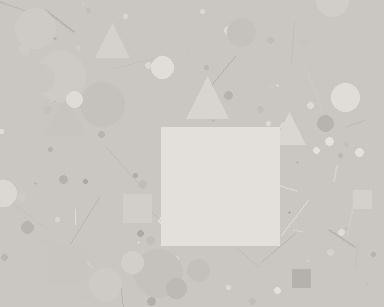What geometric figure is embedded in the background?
A square is embedded in the background.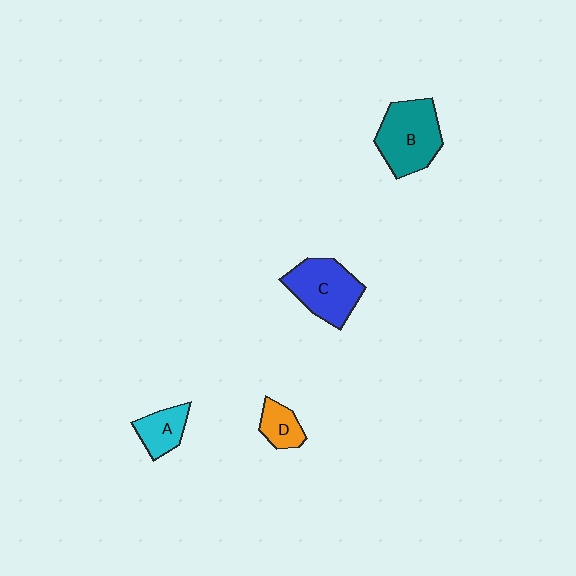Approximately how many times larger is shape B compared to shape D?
Approximately 2.4 times.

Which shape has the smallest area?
Shape D (orange).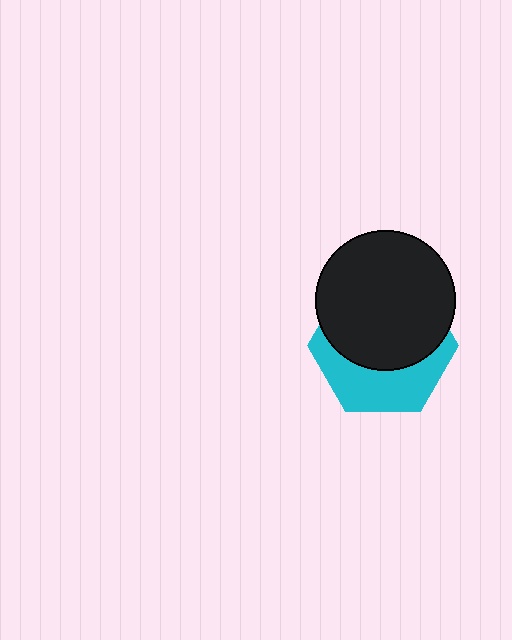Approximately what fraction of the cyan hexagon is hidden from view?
Roughly 60% of the cyan hexagon is hidden behind the black circle.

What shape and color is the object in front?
The object in front is a black circle.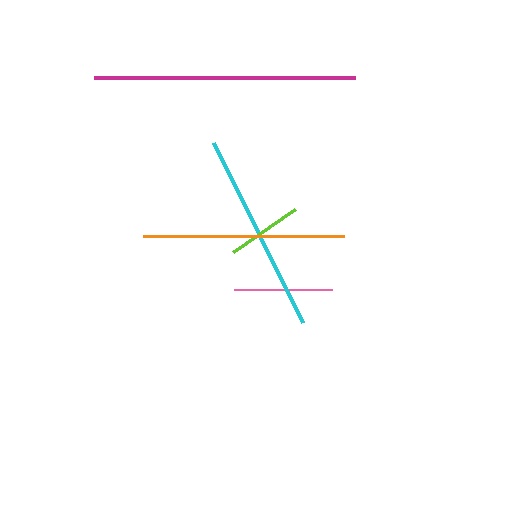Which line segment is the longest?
The magenta line is the longest at approximately 261 pixels.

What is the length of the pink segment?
The pink segment is approximately 98 pixels long.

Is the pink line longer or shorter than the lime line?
The pink line is longer than the lime line.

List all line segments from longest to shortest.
From longest to shortest: magenta, orange, cyan, pink, lime.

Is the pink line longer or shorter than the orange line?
The orange line is longer than the pink line.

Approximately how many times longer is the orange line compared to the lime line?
The orange line is approximately 2.7 times the length of the lime line.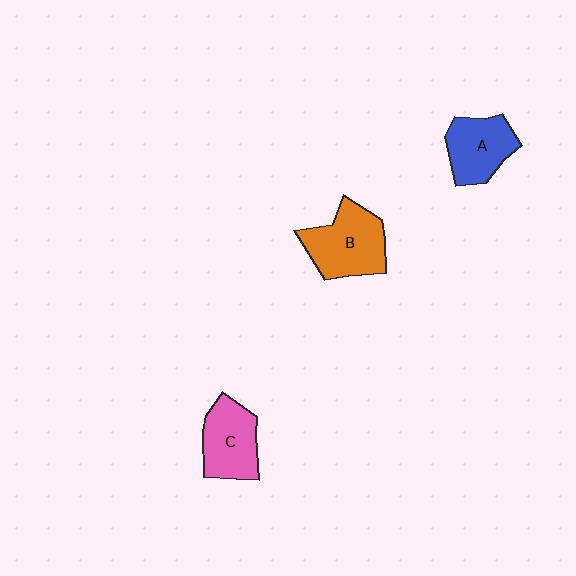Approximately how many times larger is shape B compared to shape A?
Approximately 1.2 times.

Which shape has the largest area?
Shape B (orange).